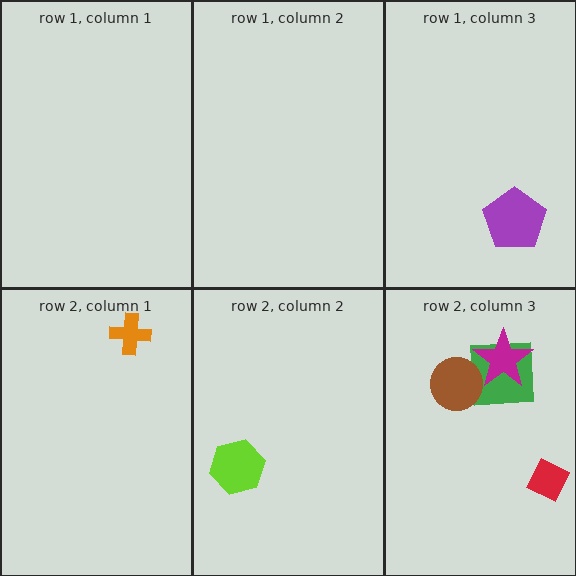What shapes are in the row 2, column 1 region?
The orange cross.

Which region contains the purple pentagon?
The row 1, column 3 region.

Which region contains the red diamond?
The row 2, column 3 region.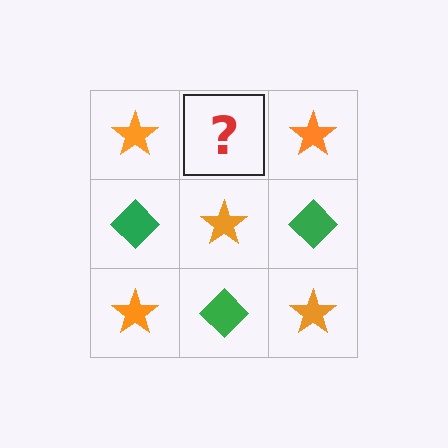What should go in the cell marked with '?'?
The missing cell should contain a green diamond.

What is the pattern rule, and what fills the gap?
The rule is that it alternates orange star and green diamond in a checkerboard pattern. The gap should be filled with a green diamond.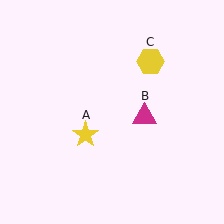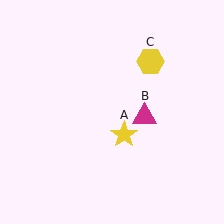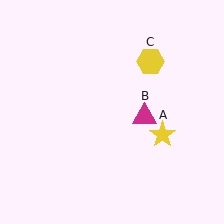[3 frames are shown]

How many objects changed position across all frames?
1 object changed position: yellow star (object A).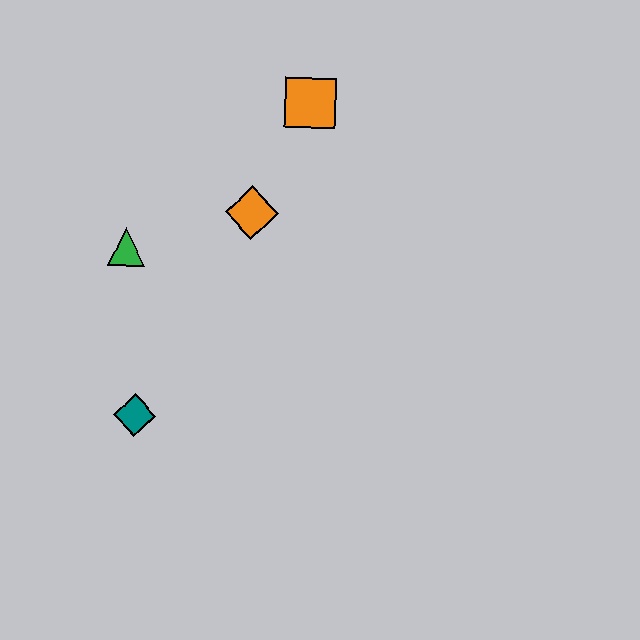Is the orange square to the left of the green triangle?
No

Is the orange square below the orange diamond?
No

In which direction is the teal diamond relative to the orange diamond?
The teal diamond is below the orange diamond.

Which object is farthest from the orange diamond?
The teal diamond is farthest from the orange diamond.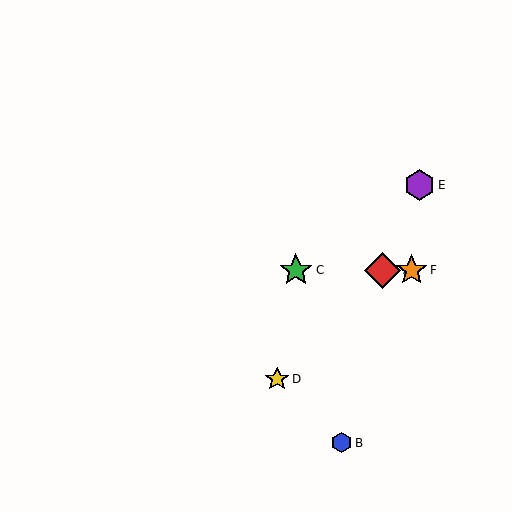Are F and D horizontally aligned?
No, F is at y≈270 and D is at y≈379.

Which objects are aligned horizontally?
Objects A, C, F are aligned horizontally.